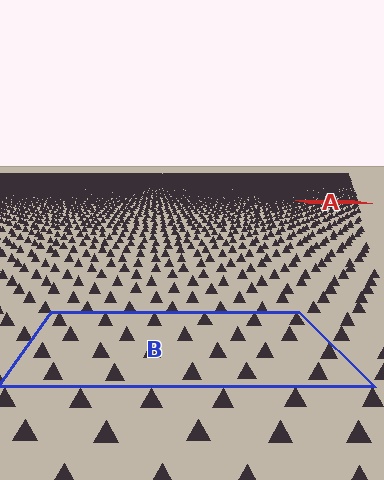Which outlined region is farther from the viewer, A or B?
Region A is farther from the viewer — the texture elements inside it appear smaller and more densely packed.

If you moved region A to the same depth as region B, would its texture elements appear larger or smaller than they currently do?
They would appear larger. At a closer depth, the same texture elements are projected at a bigger on-screen size.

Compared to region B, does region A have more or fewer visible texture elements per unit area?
Region A has more texture elements per unit area — they are packed more densely because it is farther away.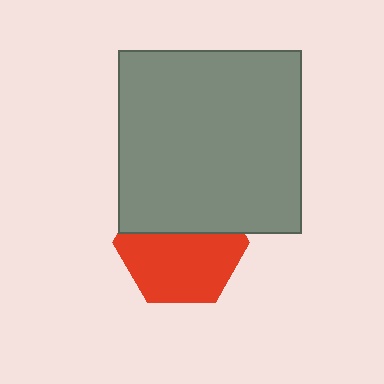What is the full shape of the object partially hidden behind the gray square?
The partially hidden object is a red hexagon.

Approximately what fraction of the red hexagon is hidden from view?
Roughly 40% of the red hexagon is hidden behind the gray square.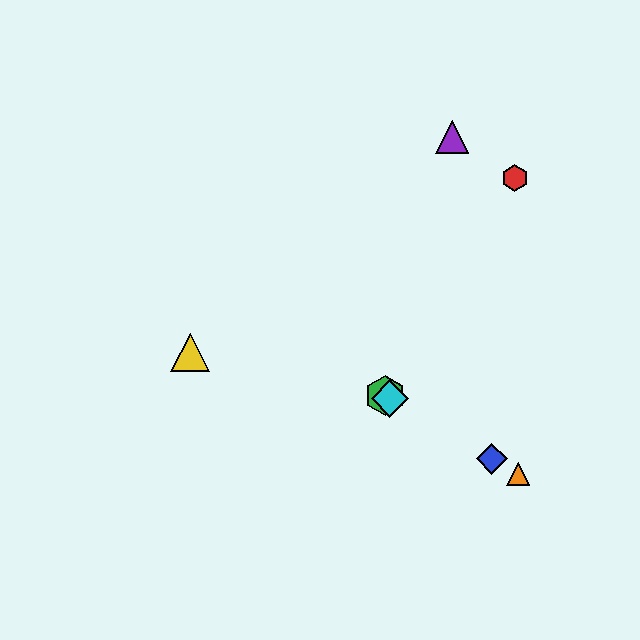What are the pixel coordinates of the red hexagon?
The red hexagon is at (515, 178).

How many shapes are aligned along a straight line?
4 shapes (the blue diamond, the green hexagon, the orange triangle, the cyan diamond) are aligned along a straight line.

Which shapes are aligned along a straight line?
The blue diamond, the green hexagon, the orange triangle, the cyan diamond are aligned along a straight line.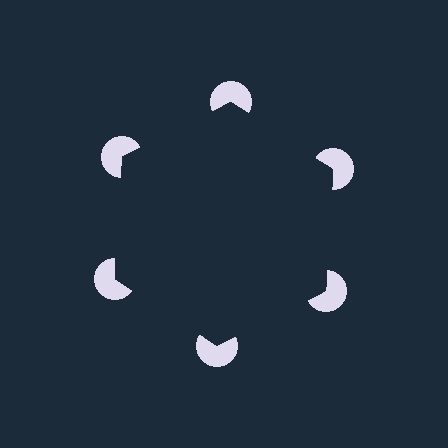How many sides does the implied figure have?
6 sides.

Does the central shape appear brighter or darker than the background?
It typically appears slightly darker than the background, even though no actual brightness change is drawn.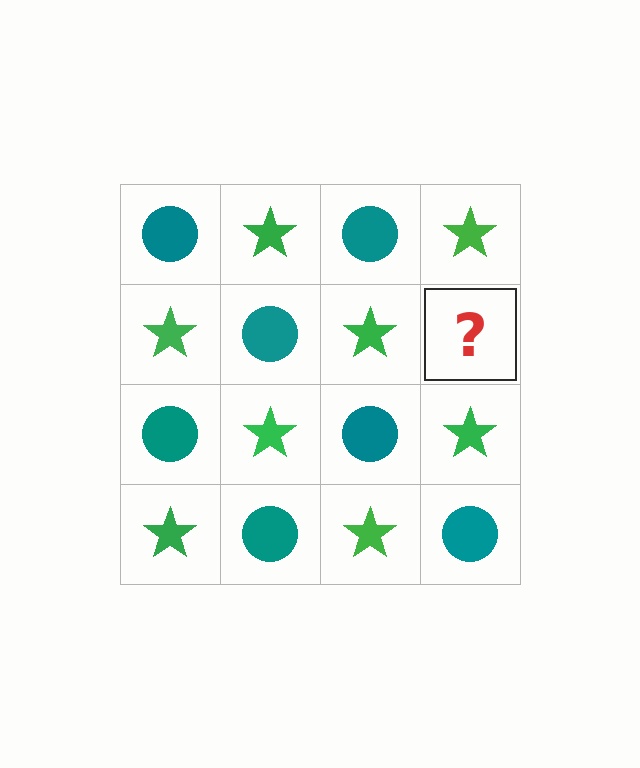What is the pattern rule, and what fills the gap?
The rule is that it alternates teal circle and green star in a checkerboard pattern. The gap should be filled with a teal circle.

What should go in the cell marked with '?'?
The missing cell should contain a teal circle.